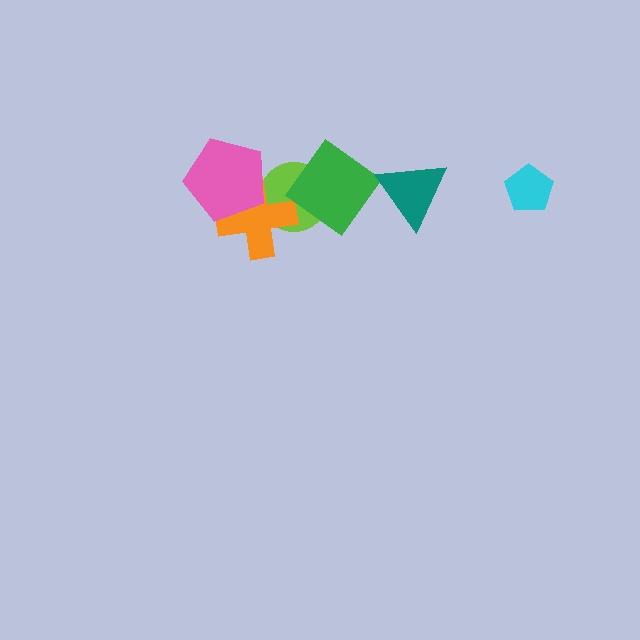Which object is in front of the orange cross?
The pink pentagon is in front of the orange cross.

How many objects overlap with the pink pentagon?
2 objects overlap with the pink pentagon.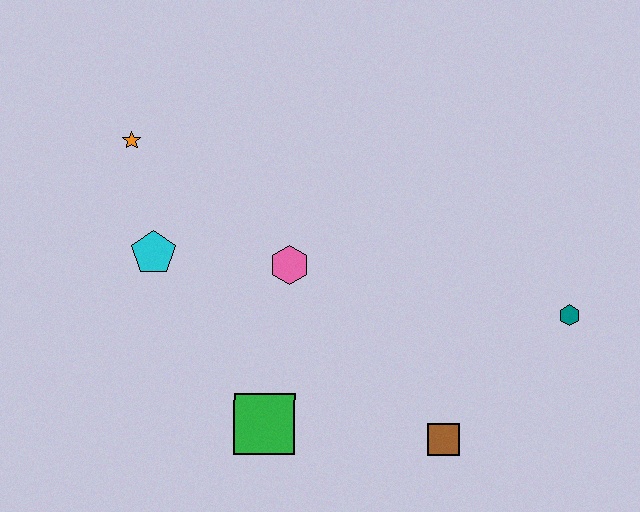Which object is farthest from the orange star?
The teal hexagon is farthest from the orange star.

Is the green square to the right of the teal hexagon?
No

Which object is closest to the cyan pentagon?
The orange star is closest to the cyan pentagon.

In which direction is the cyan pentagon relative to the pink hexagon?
The cyan pentagon is to the left of the pink hexagon.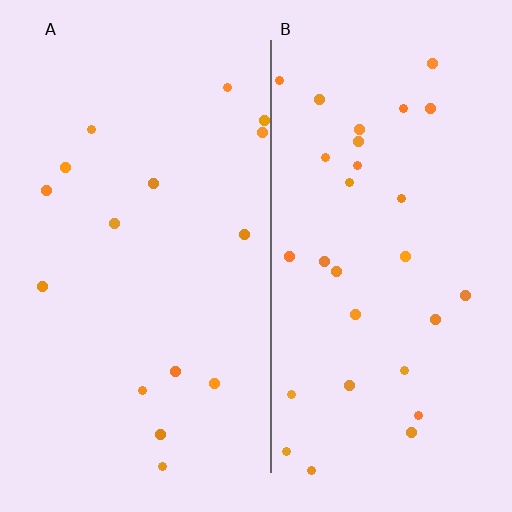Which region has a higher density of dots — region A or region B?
B (the right).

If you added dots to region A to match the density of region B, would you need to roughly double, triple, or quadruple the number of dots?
Approximately double.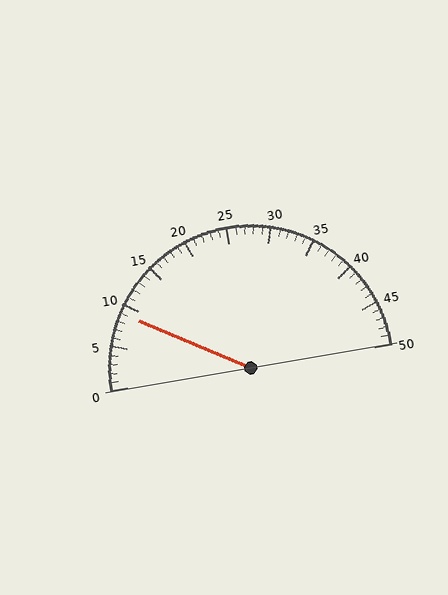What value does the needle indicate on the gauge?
The needle indicates approximately 9.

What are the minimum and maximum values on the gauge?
The gauge ranges from 0 to 50.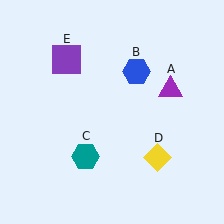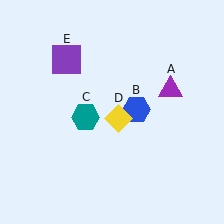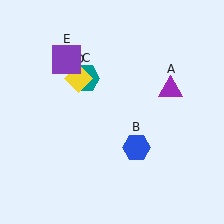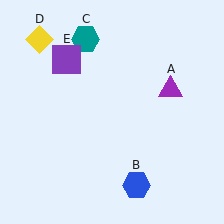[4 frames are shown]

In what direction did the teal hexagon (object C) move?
The teal hexagon (object C) moved up.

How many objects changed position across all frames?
3 objects changed position: blue hexagon (object B), teal hexagon (object C), yellow diamond (object D).